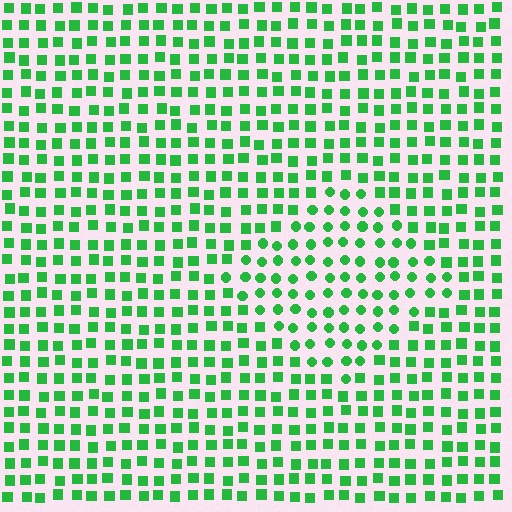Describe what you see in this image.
The image is filled with small green elements arranged in a uniform grid. A diamond-shaped region contains circles, while the surrounding area contains squares. The boundary is defined purely by the change in element shape.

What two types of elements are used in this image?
The image uses circles inside the diamond region and squares outside it.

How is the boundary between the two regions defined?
The boundary is defined by a change in element shape: circles inside vs. squares outside. All elements share the same color and spacing.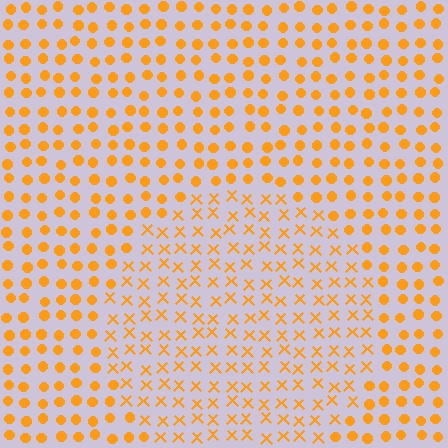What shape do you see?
I see a circle.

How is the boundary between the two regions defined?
The boundary is defined by a change in element shape: X marks inside vs. circles outside. All elements share the same color and spacing.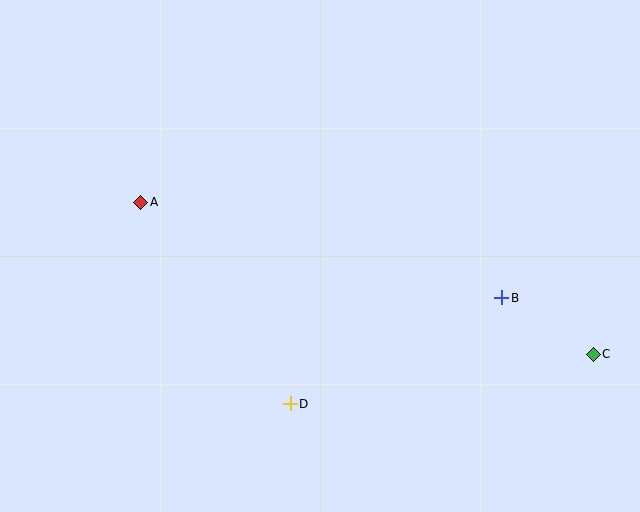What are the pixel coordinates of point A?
Point A is at (141, 202).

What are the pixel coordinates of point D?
Point D is at (290, 404).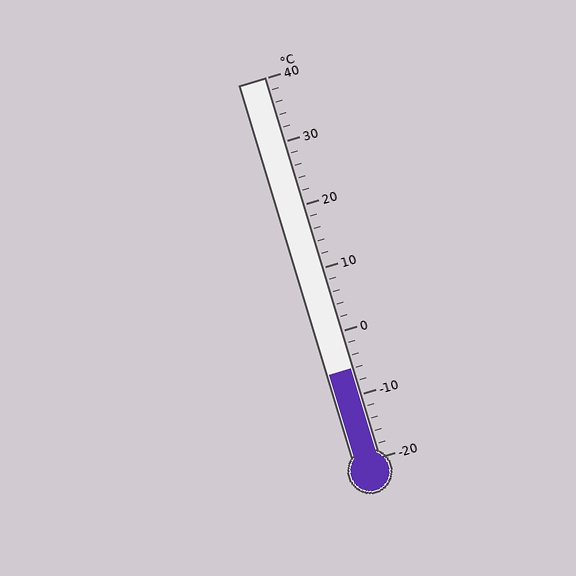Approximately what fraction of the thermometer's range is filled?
The thermometer is filled to approximately 25% of its range.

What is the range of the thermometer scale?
The thermometer scale ranges from -20°C to 40°C.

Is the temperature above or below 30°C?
The temperature is below 30°C.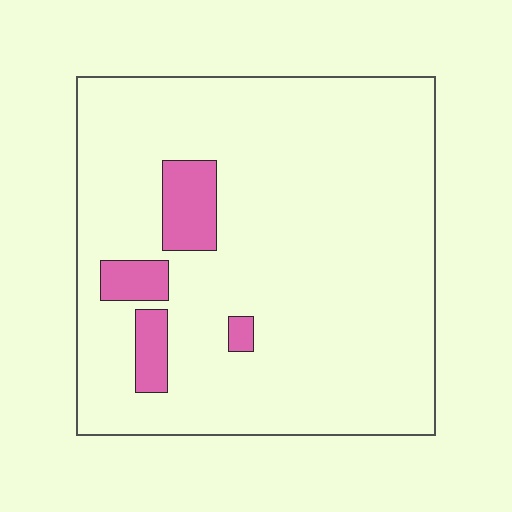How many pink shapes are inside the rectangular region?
4.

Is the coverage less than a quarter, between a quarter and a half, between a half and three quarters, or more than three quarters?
Less than a quarter.